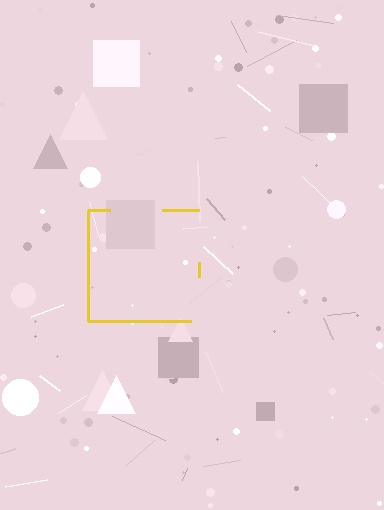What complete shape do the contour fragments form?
The contour fragments form a square.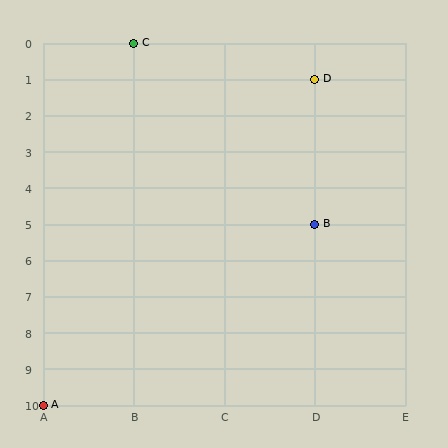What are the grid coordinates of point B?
Point B is at grid coordinates (D, 5).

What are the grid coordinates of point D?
Point D is at grid coordinates (D, 1).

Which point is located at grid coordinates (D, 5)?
Point B is at (D, 5).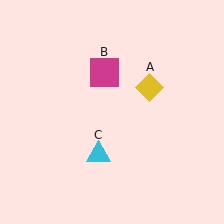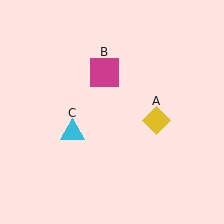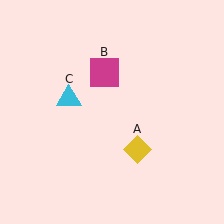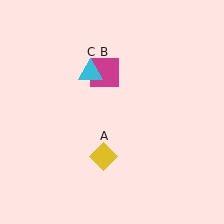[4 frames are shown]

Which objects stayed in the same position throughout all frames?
Magenta square (object B) remained stationary.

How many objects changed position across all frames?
2 objects changed position: yellow diamond (object A), cyan triangle (object C).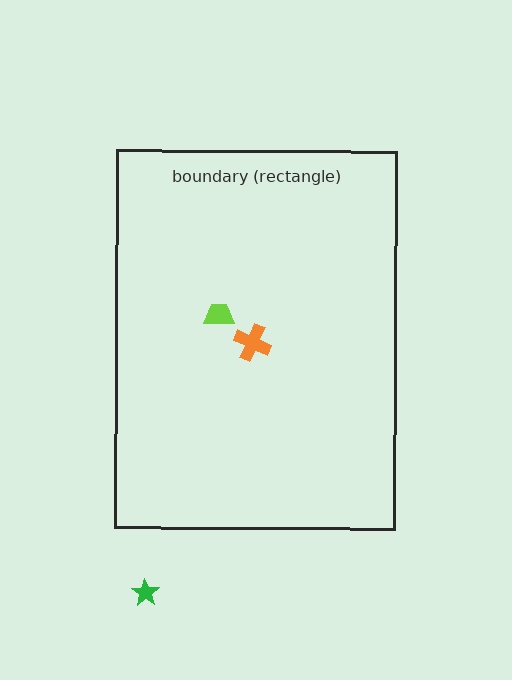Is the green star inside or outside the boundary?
Outside.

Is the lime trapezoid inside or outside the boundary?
Inside.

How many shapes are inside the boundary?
2 inside, 1 outside.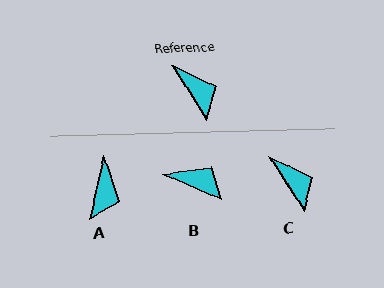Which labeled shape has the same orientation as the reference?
C.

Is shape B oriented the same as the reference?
No, it is off by about 33 degrees.